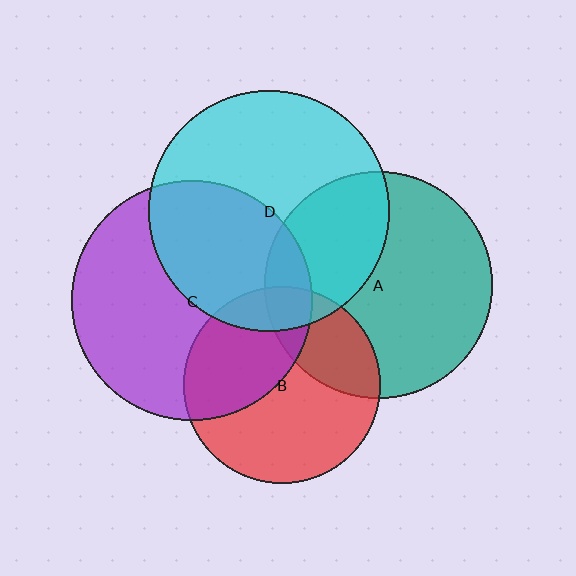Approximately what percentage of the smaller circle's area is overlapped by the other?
Approximately 40%.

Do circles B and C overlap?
Yes.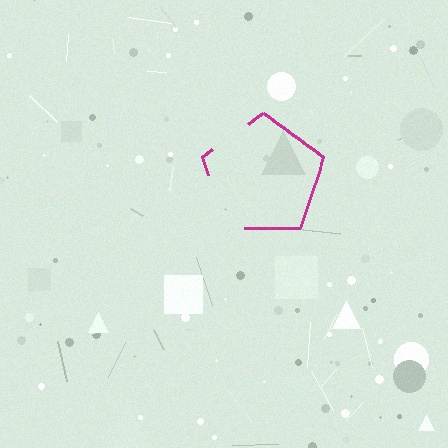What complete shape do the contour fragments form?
The contour fragments form a pentagon.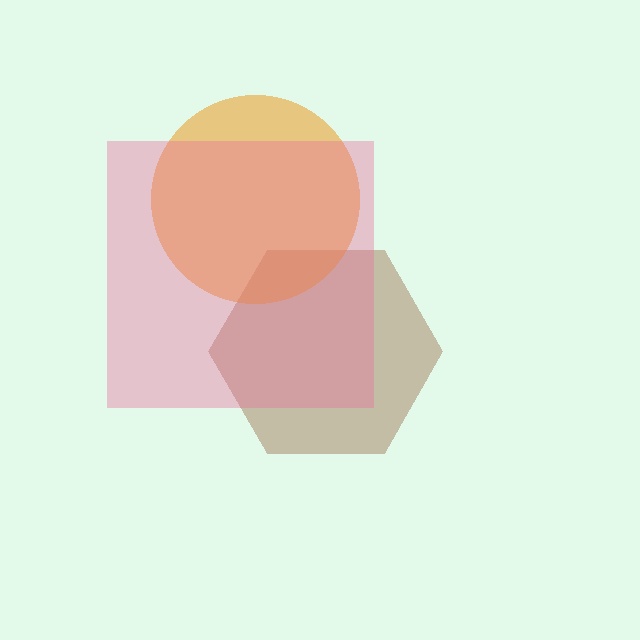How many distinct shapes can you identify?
There are 3 distinct shapes: a brown hexagon, an orange circle, a pink square.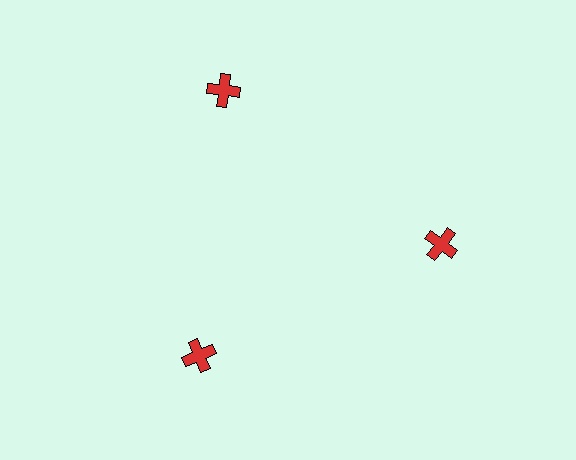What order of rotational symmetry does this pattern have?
This pattern has 3-fold rotational symmetry.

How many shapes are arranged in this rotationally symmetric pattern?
There are 3 shapes, arranged in 3 groups of 1.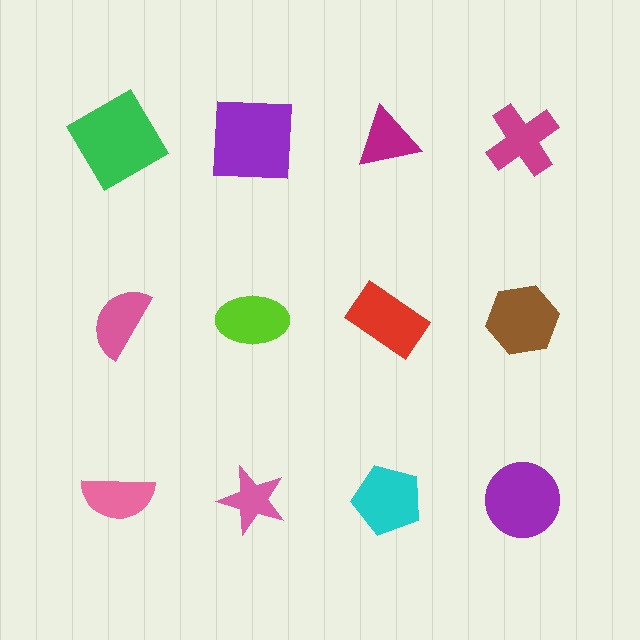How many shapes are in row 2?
4 shapes.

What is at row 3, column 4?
A purple circle.